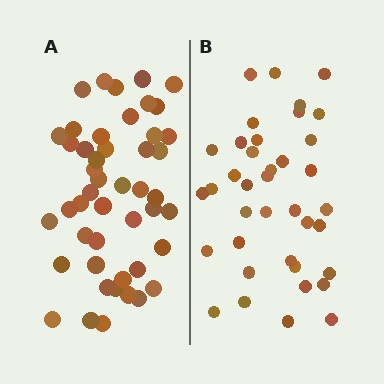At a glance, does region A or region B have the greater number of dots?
Region A (the left region) has more dots.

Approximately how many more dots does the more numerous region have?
Region A has roughly 8 or so more dots than region B.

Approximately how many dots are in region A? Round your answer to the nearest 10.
About 50 dots. (The exact count is 47, which rounds to 50.)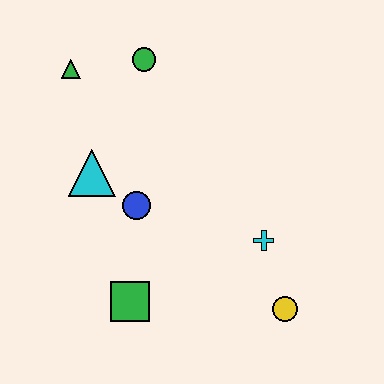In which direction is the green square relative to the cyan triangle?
The green square is below the cyan triangle.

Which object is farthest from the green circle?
The yellow circle is farthest from the green circle.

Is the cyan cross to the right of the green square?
Yes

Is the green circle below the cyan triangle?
No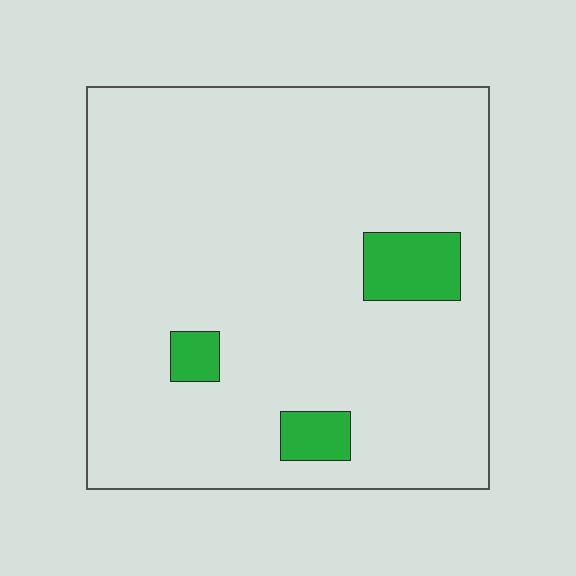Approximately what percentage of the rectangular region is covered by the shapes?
Approximately 10%.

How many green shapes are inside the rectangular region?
3.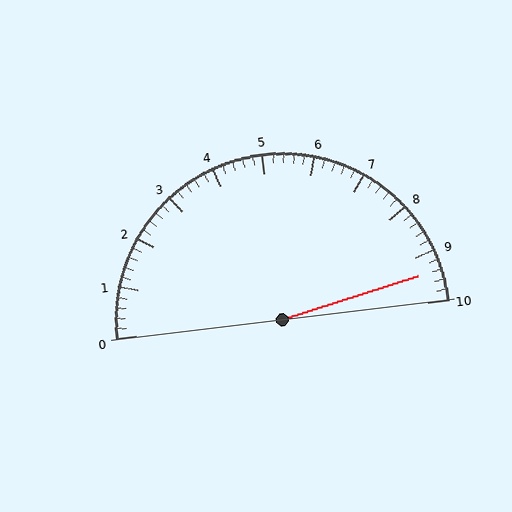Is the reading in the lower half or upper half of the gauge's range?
The reading is in the upper half of the range (0 to 10).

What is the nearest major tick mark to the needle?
The nearest major tick mark is 9.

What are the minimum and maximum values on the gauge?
The gauge ranges from 0 to 10.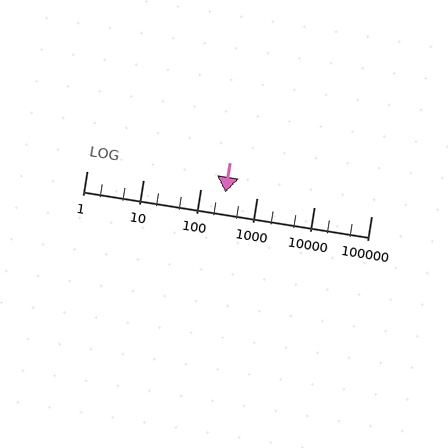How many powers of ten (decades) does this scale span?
The scale spans 5 decades, from 1 to 100000.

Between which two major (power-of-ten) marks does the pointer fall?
The pointer is between 100 and 1000.